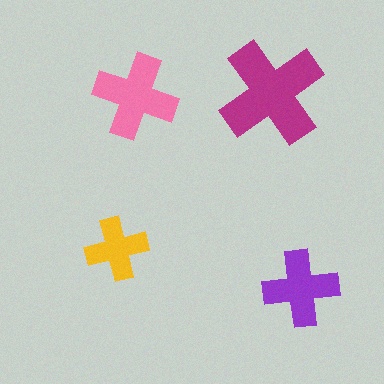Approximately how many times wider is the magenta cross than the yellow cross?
About 1.5 times wider.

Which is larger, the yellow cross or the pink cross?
The pink one.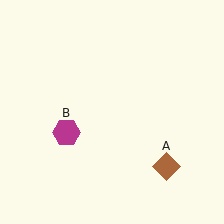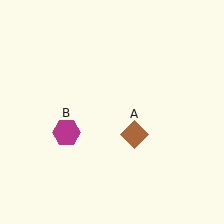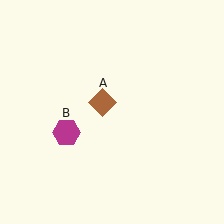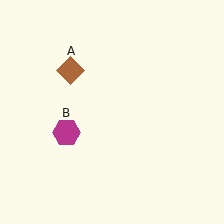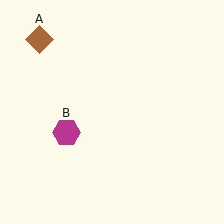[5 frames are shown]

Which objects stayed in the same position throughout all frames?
Magenta hexagon (object B) remained stationary.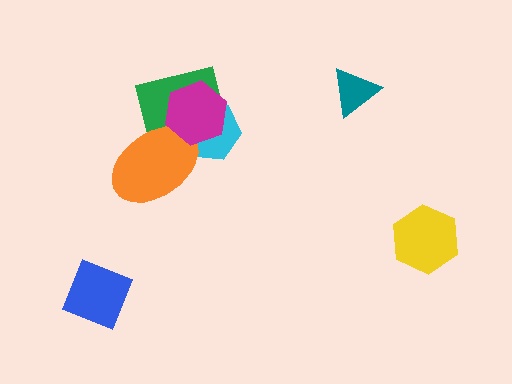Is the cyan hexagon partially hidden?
Yes, it is partially covered by another shape.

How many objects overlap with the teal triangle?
0 objects overlap with the teal triangle.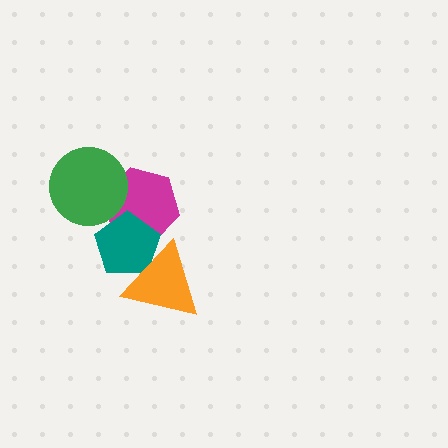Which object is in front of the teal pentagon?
The orange triangle is in front of the teal pentagon.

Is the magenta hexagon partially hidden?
Yes, it is partially covered by another shape.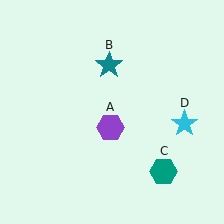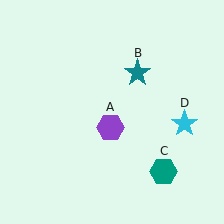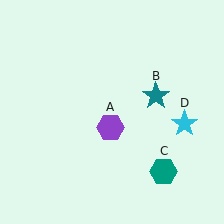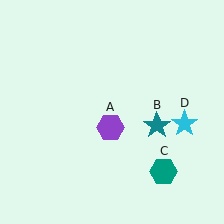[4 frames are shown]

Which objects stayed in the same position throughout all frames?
Purple hexagon (object A) and teal hexagon (object C) and cyan star (object D) remained stationary.